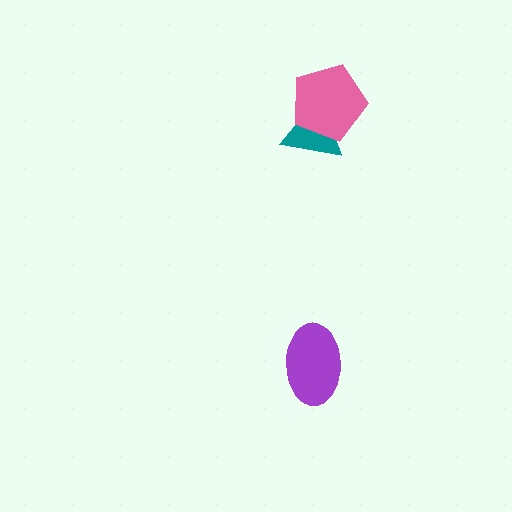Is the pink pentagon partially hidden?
No, no other shape covers it.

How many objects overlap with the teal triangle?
1 object overlaps with the teal triangle.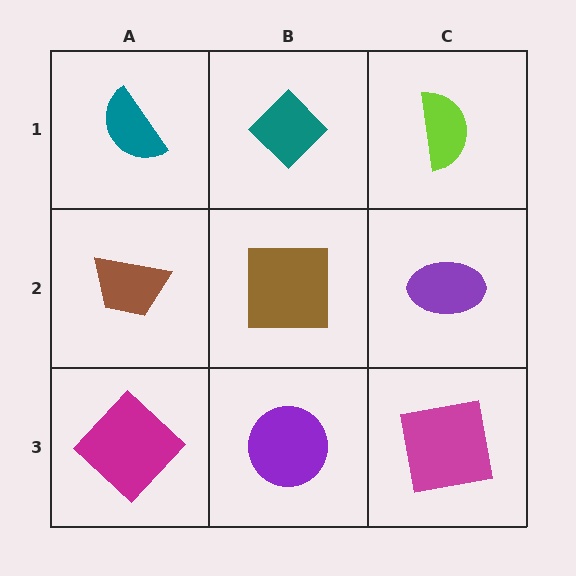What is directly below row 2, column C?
A magenta square.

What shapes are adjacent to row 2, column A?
A teal semicircle (row 1, column A), a magenta diamond (row 3, column A), a brown square (row 2, column B).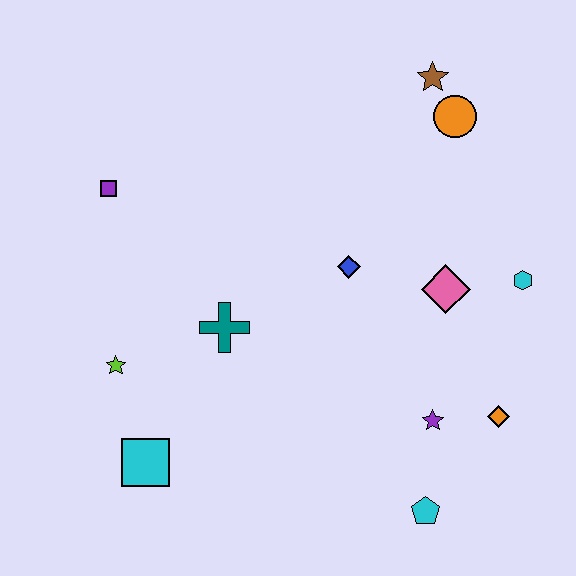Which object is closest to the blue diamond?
The pink diamond is closest to the blue diamond.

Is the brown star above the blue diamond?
Yes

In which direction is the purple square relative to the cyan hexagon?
The purple square is to the left of the cyan hexagon.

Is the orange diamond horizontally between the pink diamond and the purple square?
No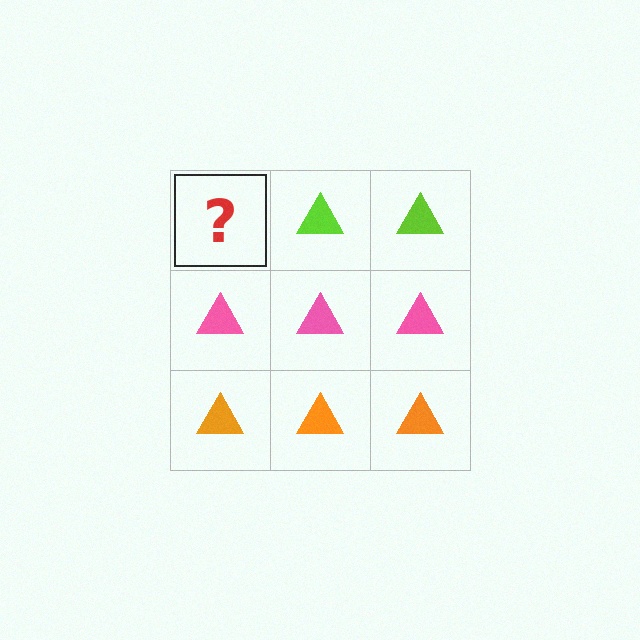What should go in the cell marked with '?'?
The missing cell should contain a lime triangle.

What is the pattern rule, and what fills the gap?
The rule is that each row has a consistent color. The gap should be filled with a lime triangle.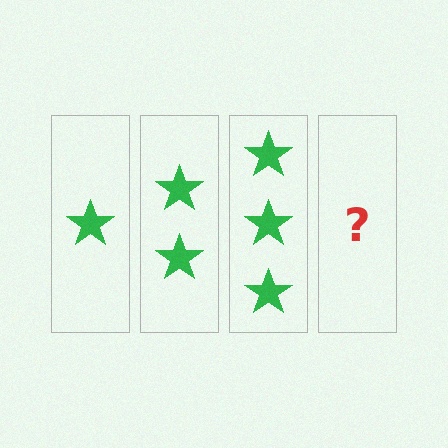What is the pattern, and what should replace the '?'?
The pattern is that each step adds one more star. The '?' should be 4 stars.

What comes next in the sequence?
The next element should be 4 stars.